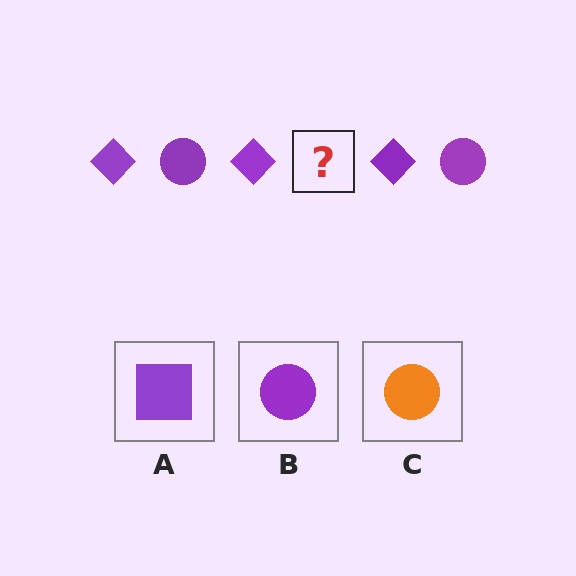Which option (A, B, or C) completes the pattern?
B.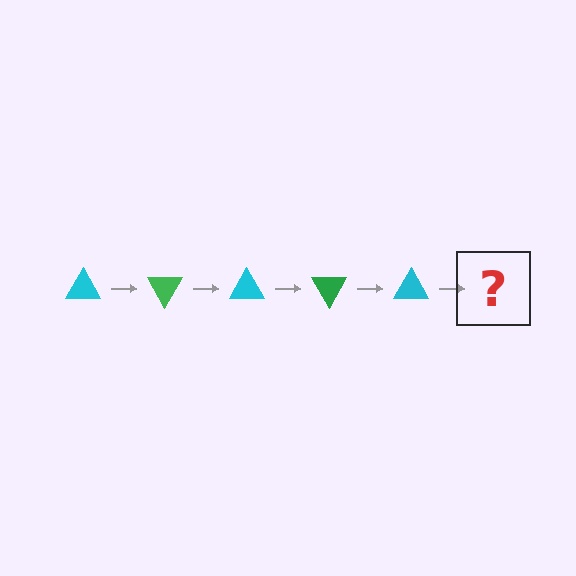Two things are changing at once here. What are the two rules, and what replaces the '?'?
The two rules are that it rotates 60 degrees each step and the color cycles through cyan and green. The '?' should be a green triangle, rotated 300 degrees from the start.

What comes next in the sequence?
The next element should be a green triangle, rotated 300 degrees from the start.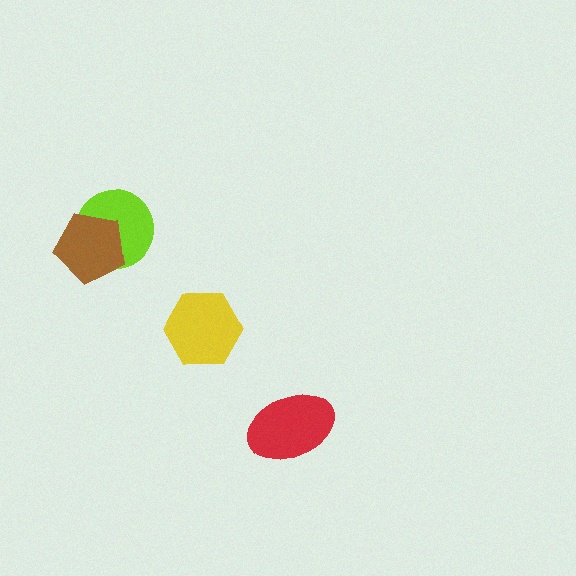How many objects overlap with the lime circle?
1 object overlaps with the lime circle.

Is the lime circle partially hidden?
Yes, it is partially covered by another shape.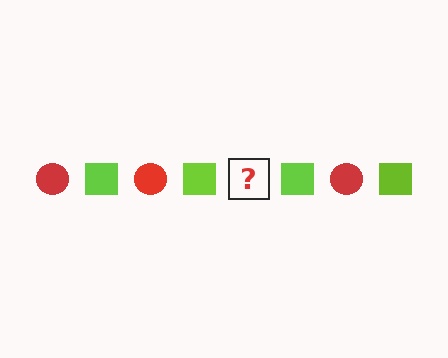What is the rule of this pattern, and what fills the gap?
The rule is that the pattern alternates between red circle and lime square. The gap should be filled with a red circle.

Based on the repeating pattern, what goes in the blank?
The blank should be a red circle.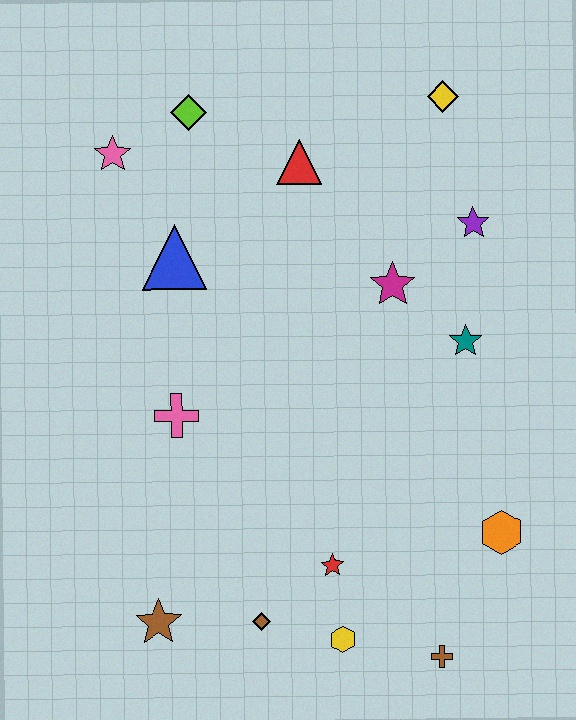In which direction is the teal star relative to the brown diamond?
The teal star is above the brown diamond.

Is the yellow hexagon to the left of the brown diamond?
No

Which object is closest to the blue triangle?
The pink star is closest to the blue triangle.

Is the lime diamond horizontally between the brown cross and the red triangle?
No